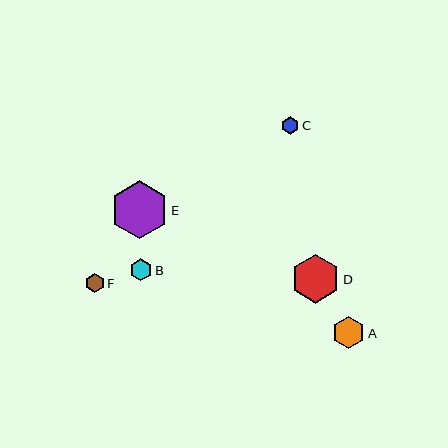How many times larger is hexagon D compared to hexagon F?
Hexagon D is approximately 2.5 times the size of hexagon F.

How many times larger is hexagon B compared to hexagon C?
Hexagon B is approximately 1.3 times the size of hexagon C.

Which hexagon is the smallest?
Hexagon C is the smallest with a size of approximately 17 pixels.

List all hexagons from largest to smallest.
From largest to smallest: E, D, A, B, F, C.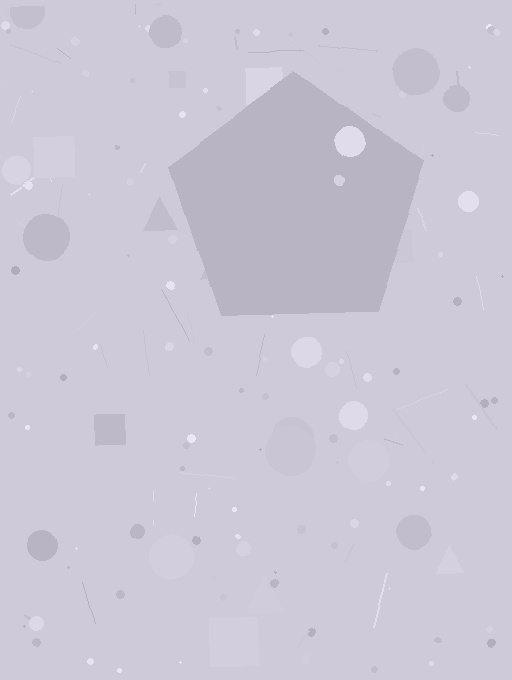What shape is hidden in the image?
A pentagon is hidden in the image.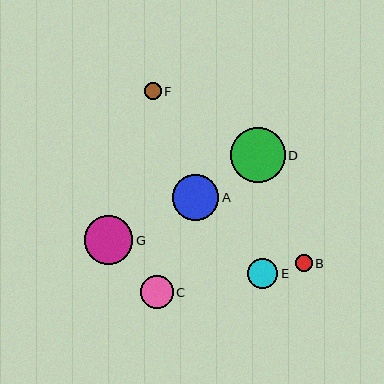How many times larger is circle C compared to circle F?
Circle C is approximately 2.0 times the size of circle F.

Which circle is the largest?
Circle D is the largest with a size of approximately 54 pixels.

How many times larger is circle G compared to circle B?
Circle G is approximately 3.0 times the size of circle B.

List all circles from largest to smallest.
From largest to smallest: D, G, A, C, E, F, B.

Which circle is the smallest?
Circle B is the smallest with a size of approximately 16 pixels.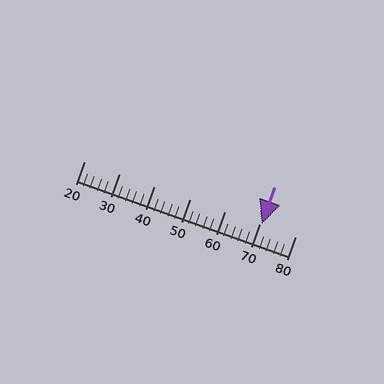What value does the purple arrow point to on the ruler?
The purple arrow points to approximately 70.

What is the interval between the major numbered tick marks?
The major tick marks are spaced 10 units apart.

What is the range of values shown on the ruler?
The ruler shows values from 20 to 80.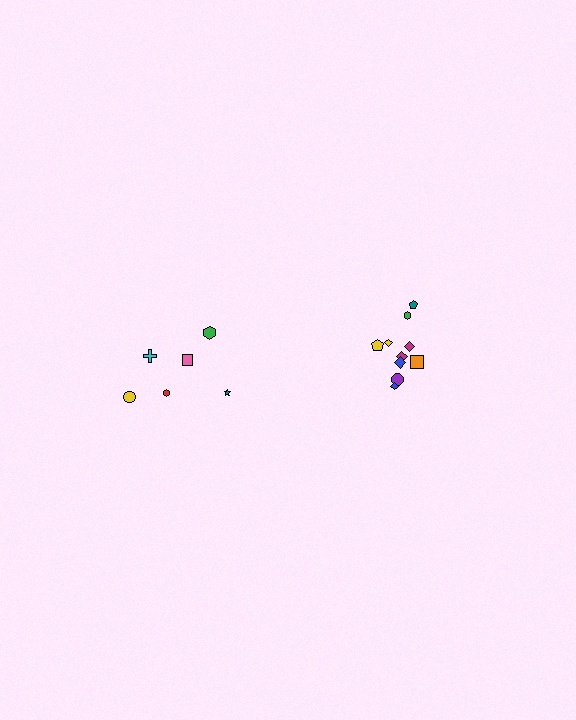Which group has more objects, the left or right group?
The right group.